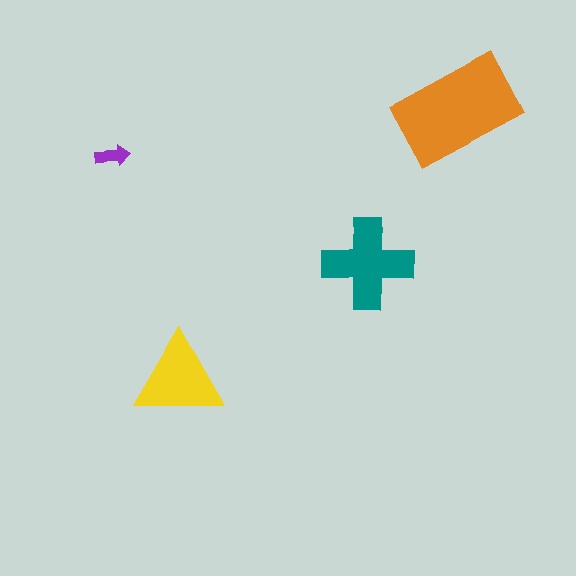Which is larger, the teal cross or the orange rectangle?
The orange rectangle.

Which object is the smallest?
The purple arrow.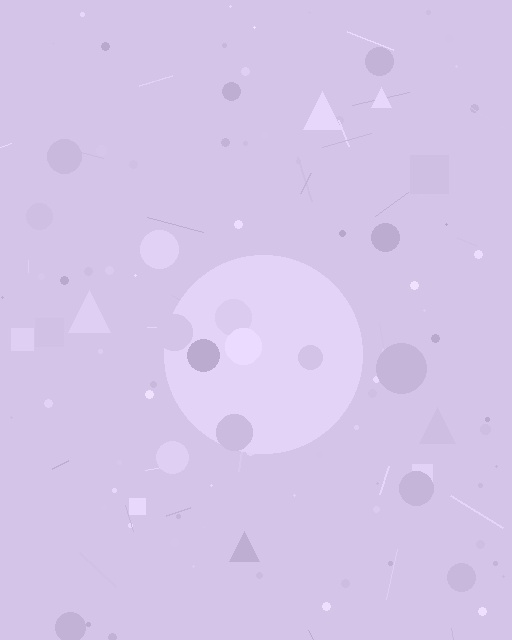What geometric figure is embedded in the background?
A circle is embedded in the background.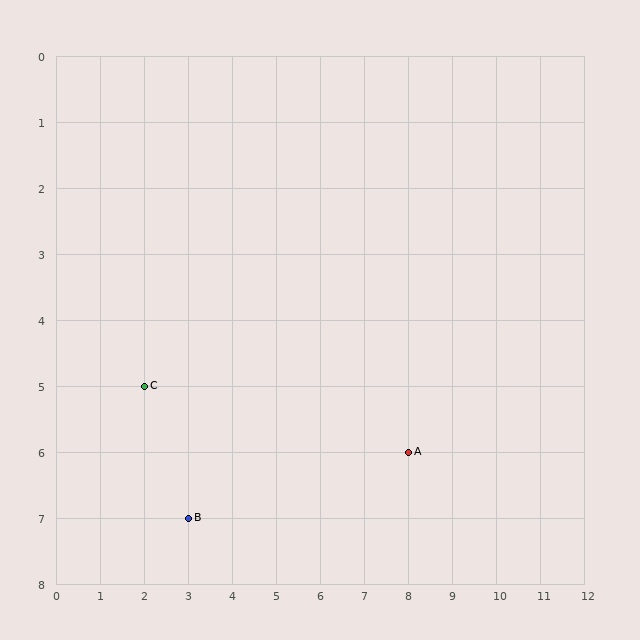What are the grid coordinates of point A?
Point A is at grid coordinates (8, 6).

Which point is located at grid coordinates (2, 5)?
Point C is at (2, 5).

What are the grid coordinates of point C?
Point C is at grid coordinates (2, 5).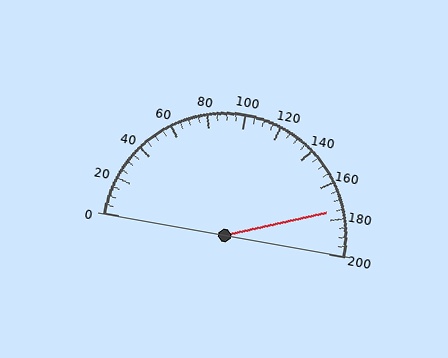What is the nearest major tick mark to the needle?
The nearest major tick mark is 180.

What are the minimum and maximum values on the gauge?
The gauge ranges from 0 to 200.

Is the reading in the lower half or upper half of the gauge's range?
The reading is in the upper half of the range (0 to 200).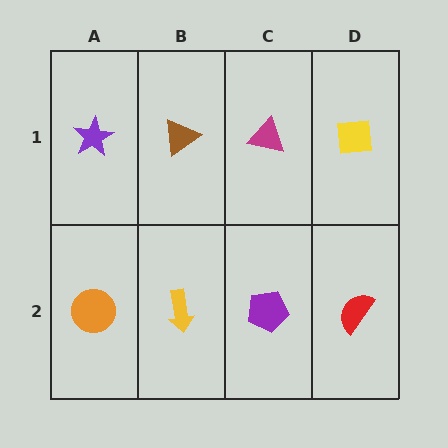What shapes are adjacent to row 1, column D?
A red semicircle (row 2, column D), a magenta triangle (row 1, column C).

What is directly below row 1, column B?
A yellow arrow.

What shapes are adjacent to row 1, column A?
An orange circle (row 2, column A), a brown triangle (row 1, column B).